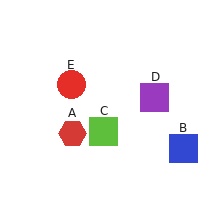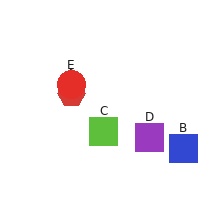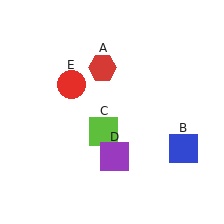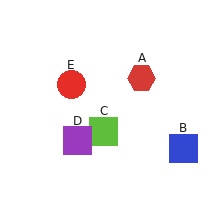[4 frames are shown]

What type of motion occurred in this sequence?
The red hexagon (object A), purple square (object D) rotated clockwise around the center of the scene.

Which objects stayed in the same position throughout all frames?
Blue square (object B) and lime square (object C) and red circle (object E) remained stationary.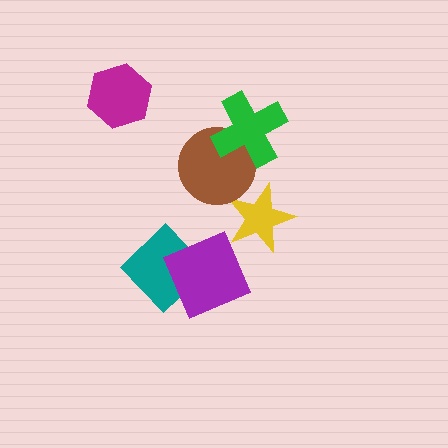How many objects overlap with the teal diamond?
1 object overlaps with the teal diamond.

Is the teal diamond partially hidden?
Yes, it is partially covered by another shape.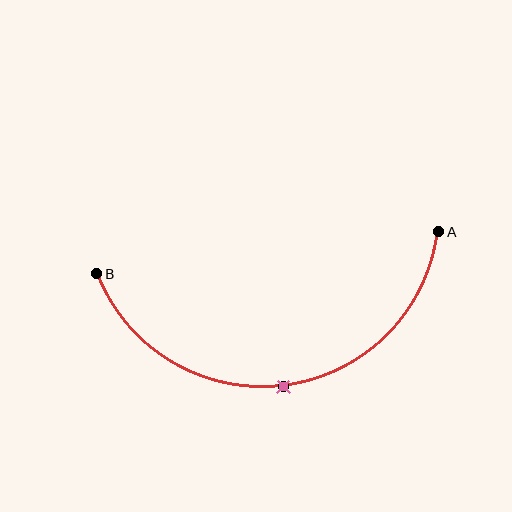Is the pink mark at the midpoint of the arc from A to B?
Yes. The pink mark lies on the arc at equal arc-length from both A and B — it is the arc midpoint.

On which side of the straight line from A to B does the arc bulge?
The arc bulges below the straight line connecting A and B.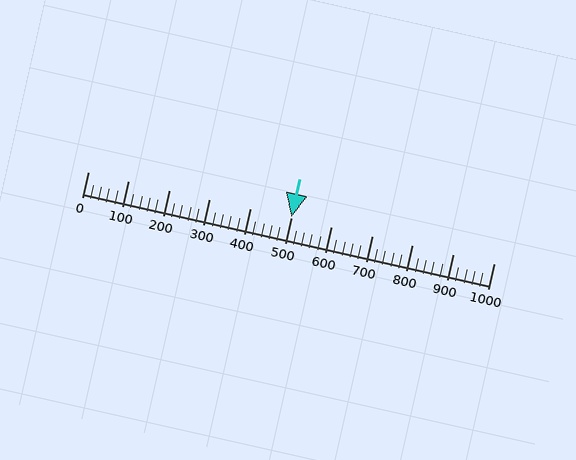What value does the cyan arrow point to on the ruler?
The cyan arrow points to approximately 500.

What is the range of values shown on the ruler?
The ruler shows values from 0 to 1000.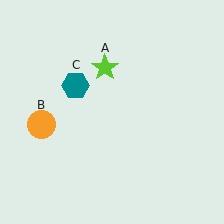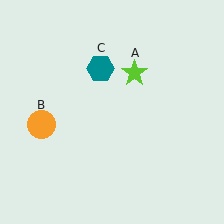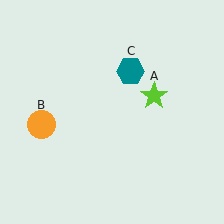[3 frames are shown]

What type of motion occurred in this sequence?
The lime star (object A), teal hexagon (object C) rotated clockwise around the center of the scene.